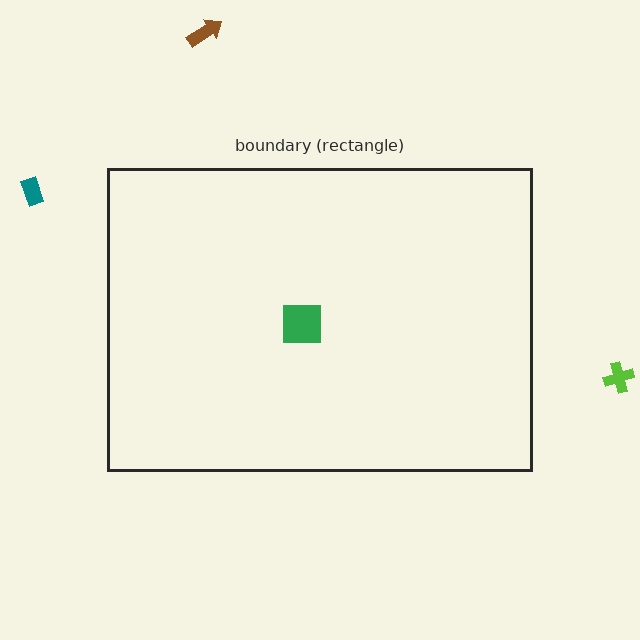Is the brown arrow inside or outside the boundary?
Outside.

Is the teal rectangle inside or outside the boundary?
Outside.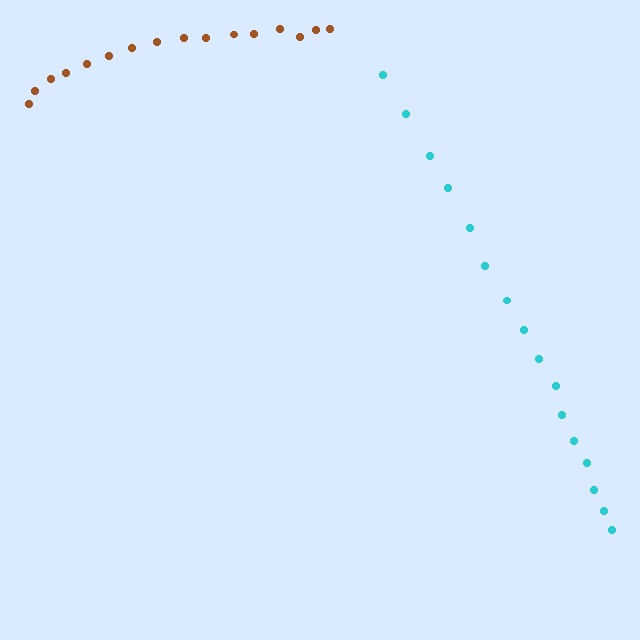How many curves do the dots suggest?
There are 2 distinct paths.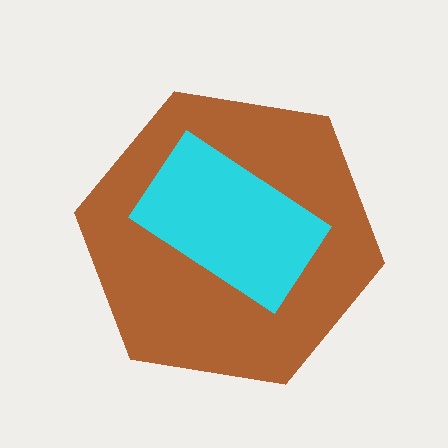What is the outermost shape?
The brown hexagon.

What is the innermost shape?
The cyan rectangle.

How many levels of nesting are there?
2.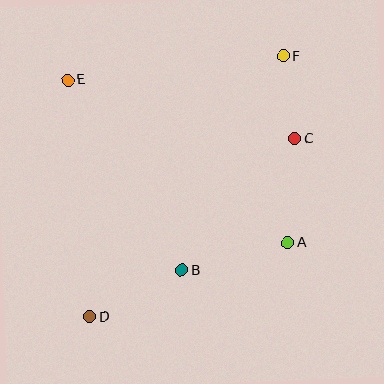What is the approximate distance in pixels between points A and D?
The distance between A and D is approximately 211 pixels.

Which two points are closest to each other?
Points C and F are closest to each other.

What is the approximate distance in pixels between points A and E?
The distance between A and E is approximately 274 pixels.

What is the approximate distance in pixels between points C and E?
The distance between C and E is approximately 234 pixels.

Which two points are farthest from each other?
Points D and F are farthest from each other.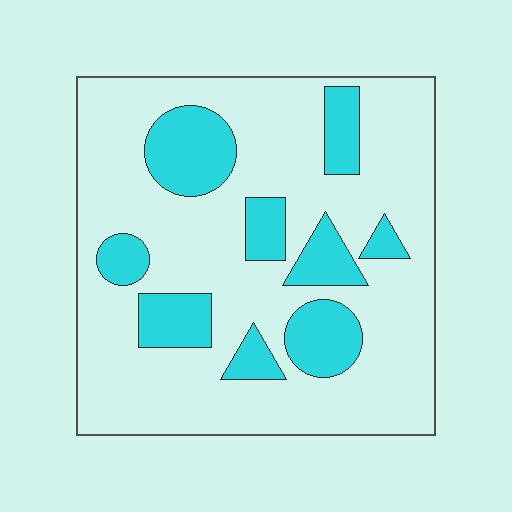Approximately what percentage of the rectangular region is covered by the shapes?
Approximately 25%.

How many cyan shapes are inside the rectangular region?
9.